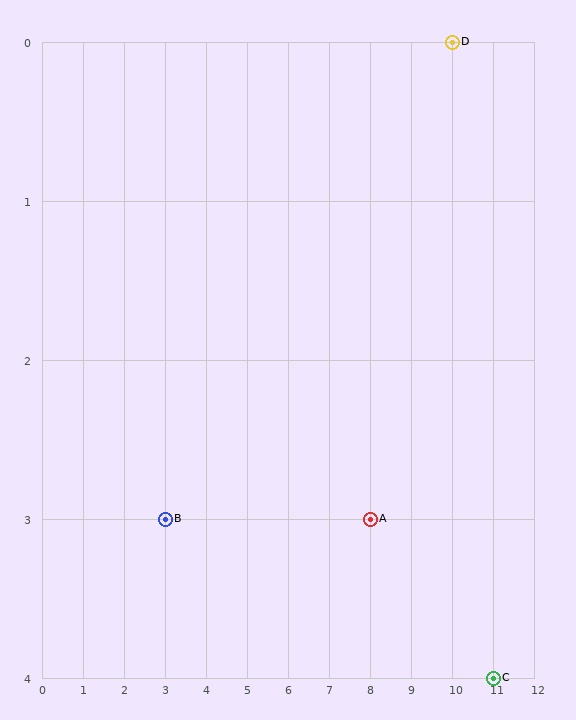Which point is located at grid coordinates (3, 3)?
Point B is at (3, 3).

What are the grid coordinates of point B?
Point B is at grid coordinates (3, 3).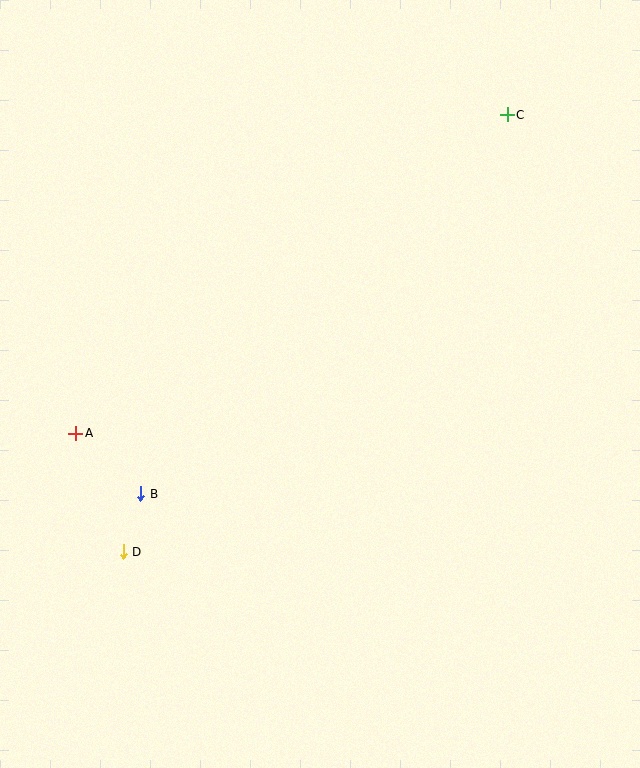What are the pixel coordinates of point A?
Point A is at (76, 433).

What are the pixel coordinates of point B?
Point B is at (141, 494).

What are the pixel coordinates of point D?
Point D is at (123, 552).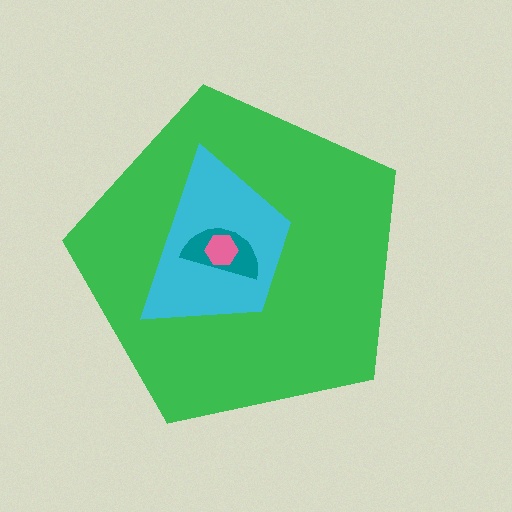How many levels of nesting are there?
4.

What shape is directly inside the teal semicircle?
The pink hexagon.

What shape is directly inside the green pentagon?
The cyan trapezoid.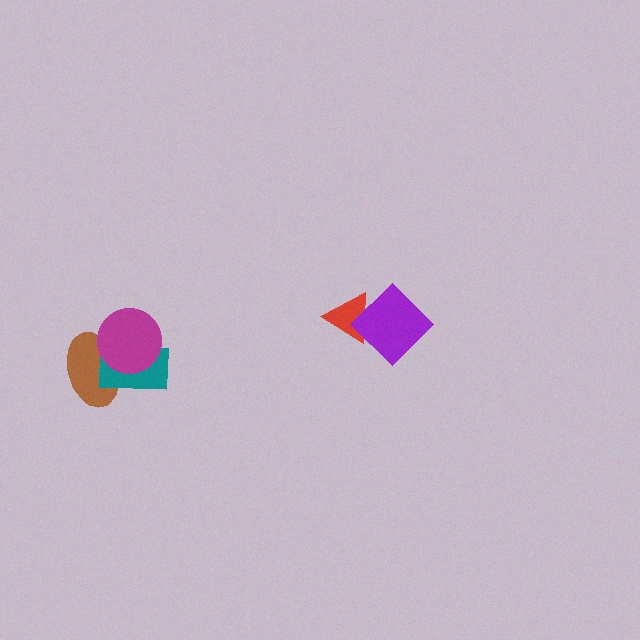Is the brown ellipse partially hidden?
Yes, it is partially covered by another shape.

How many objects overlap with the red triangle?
1 object overlaps with the red triangle.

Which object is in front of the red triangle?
The purple diamond is in front of the red triangle.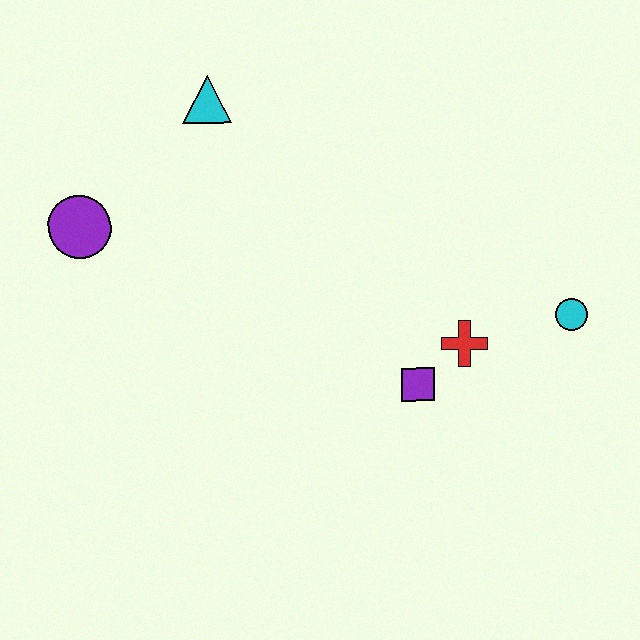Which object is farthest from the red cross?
The purple circle is farthest from the red cross.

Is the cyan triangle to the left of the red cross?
Yes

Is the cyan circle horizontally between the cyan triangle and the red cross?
No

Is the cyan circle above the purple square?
Yes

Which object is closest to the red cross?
The purple square is closest to the red cross.